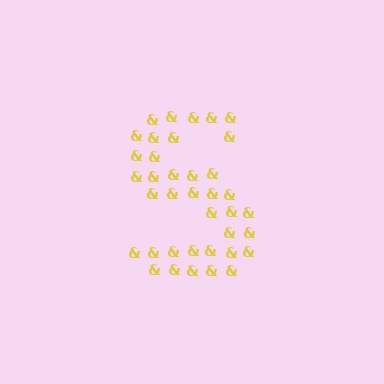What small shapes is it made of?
It is made of small ampersands.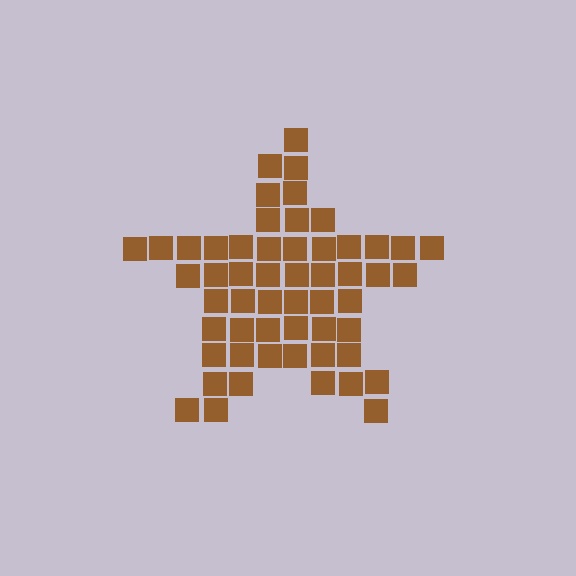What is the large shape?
The large shape is a star.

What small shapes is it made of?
It is made of small squares.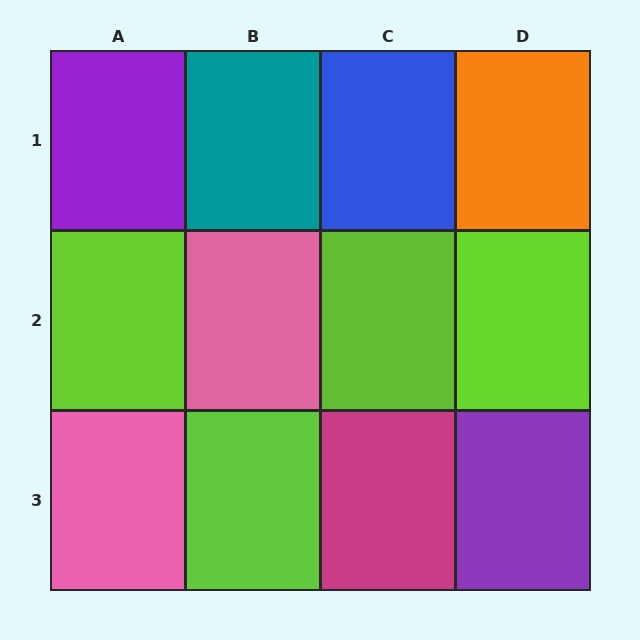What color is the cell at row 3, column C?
Magenta.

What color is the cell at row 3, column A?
Pink.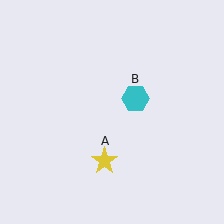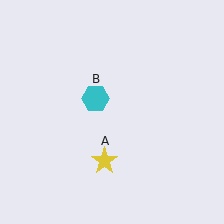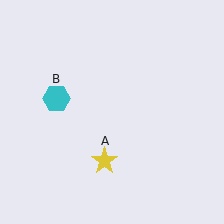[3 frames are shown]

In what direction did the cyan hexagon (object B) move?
The cyan hexagon (object B) moved left.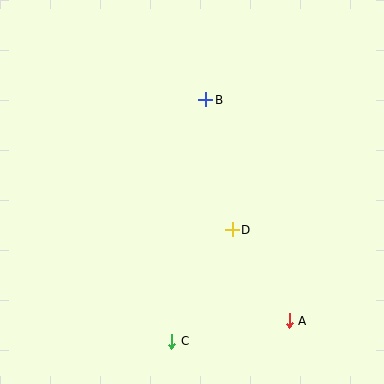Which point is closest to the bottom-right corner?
Point A is closest to the bottom-right corner.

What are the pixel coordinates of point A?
Point A is at (289, 321).